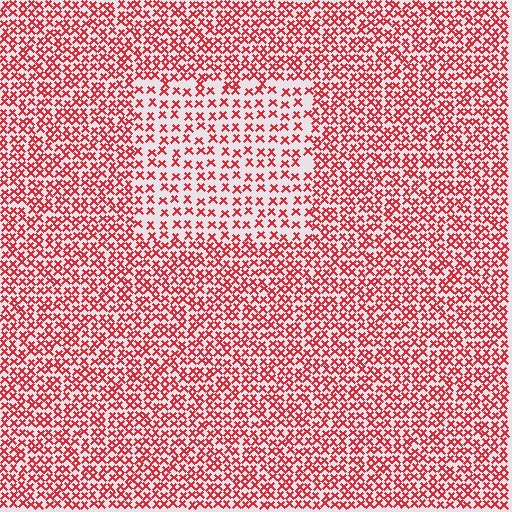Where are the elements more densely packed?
The elements are more densely packed outside the rectangle boundary.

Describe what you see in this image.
The image contains small red elements arranged at two different densities. A rectangle-shaped region is visible where the elements are less densely packed than the surrounding area.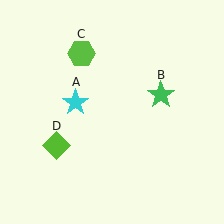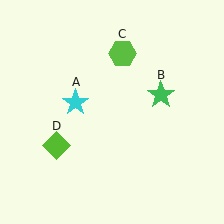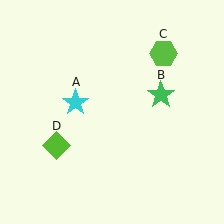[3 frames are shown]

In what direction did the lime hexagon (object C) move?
The lime hexagon (object C) moved right.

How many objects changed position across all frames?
1 object changed position: lime hexagon (object C).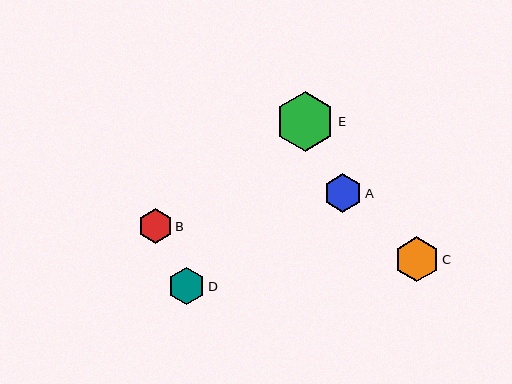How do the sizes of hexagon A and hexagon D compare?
Hexagon A and hexagon D are approximately the same size.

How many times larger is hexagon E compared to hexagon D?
Hexagon E is approximately 1.6 times the size of hexagon D.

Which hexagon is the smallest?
Hexagon B is the smallest with a size of approximately 35 pixels.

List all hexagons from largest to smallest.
From largest to smallest: E, C, A, D, B.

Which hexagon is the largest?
Hexagon E is the largest with a size of approximately 59 pixels.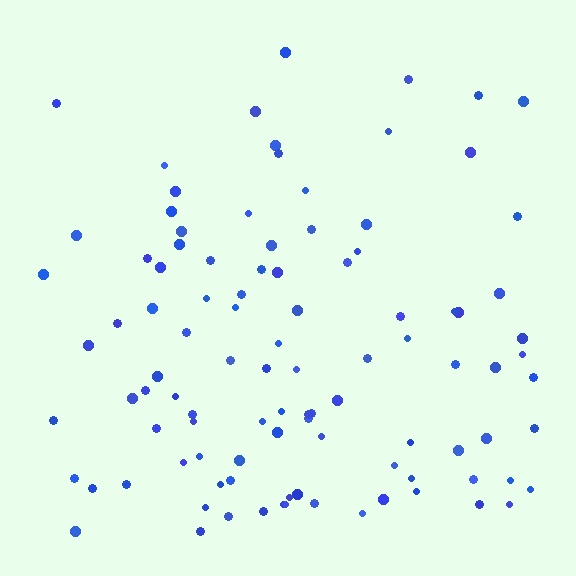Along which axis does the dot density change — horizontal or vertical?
Vertical.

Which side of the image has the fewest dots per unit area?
The top.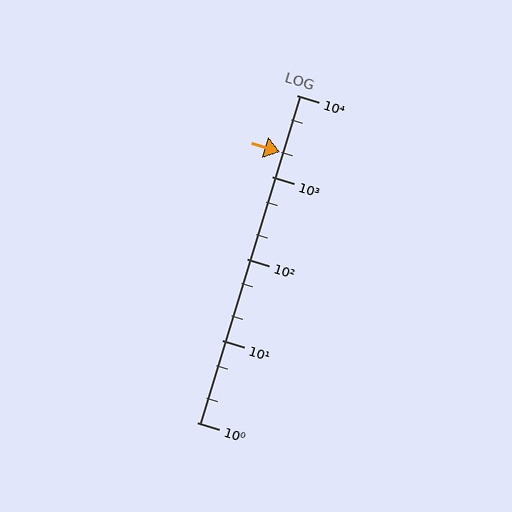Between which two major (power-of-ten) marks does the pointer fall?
The pointer is between 1000 and 10000.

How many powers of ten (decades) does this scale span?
The scale spans 4 decades, from 1 to 10000.